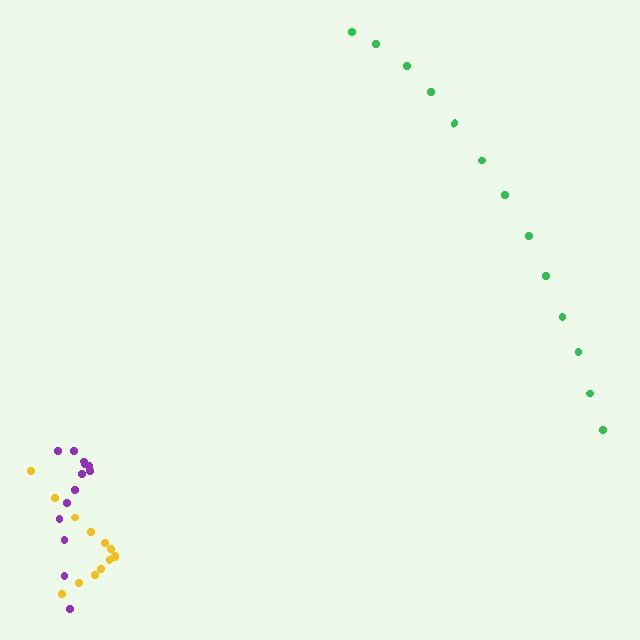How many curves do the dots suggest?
There are 3 distinct paths.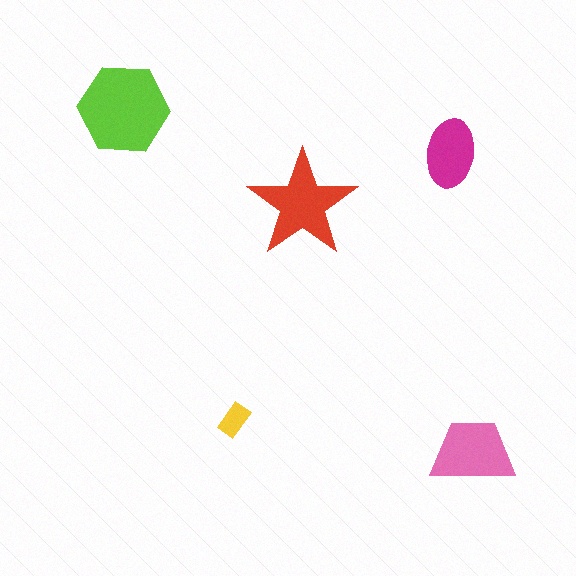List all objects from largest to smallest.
The lime hexagon, the red star, the pink trapezoid, the magenta ellipse, the yellow rectangle.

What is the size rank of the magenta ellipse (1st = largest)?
4th.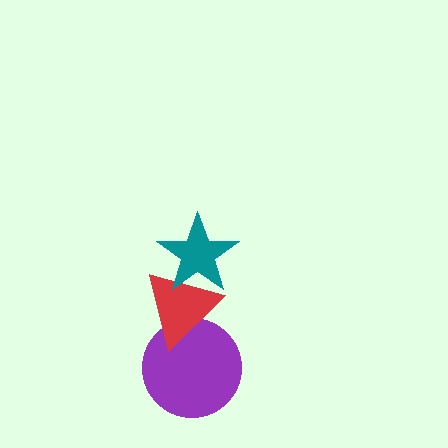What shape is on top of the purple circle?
The red triangle is on top of the purple circle.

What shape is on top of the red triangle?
The teal star is on top of the red triangle.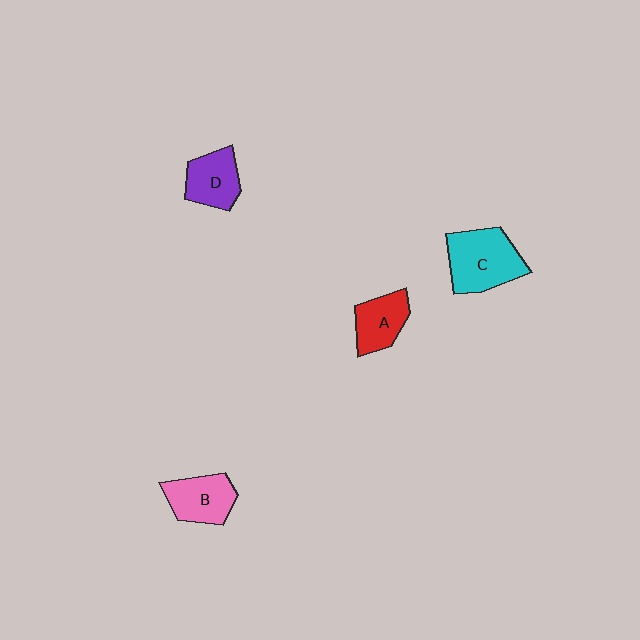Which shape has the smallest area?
Shape A (red).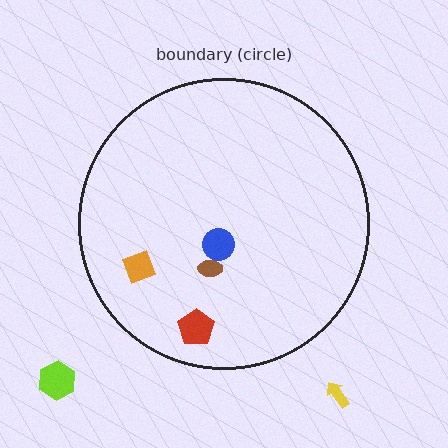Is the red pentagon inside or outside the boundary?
Inside.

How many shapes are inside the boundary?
4 inside, 2 outside.